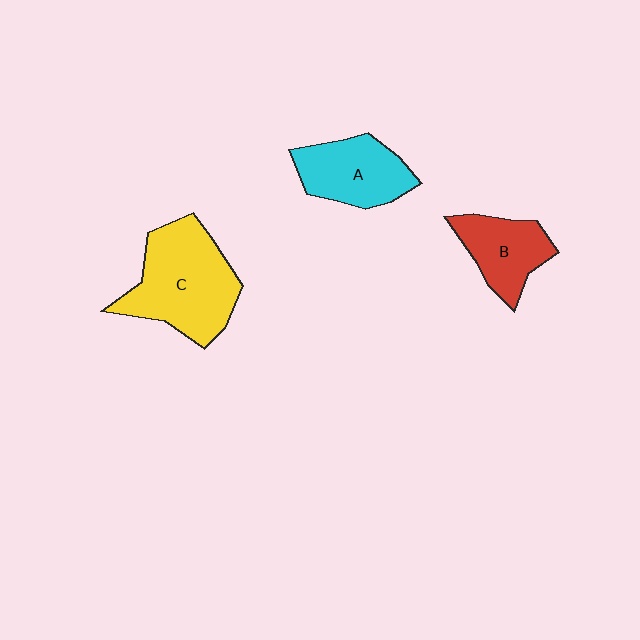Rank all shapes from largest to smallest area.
From largest to smallest: C (yellow), A (cyan), B (red).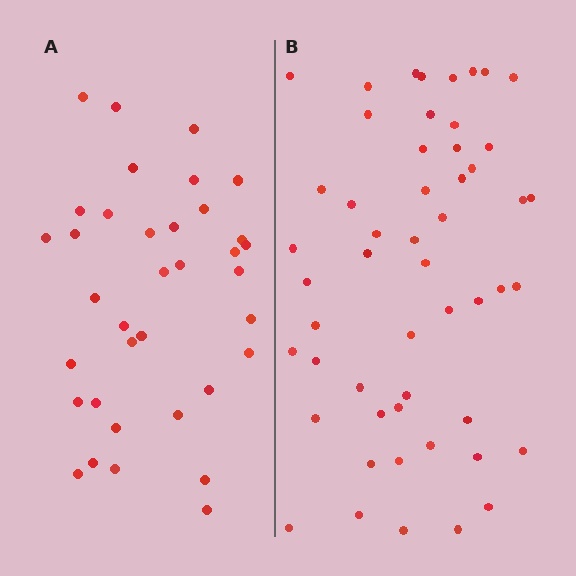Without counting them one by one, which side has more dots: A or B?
Region B (the right region) has more dots.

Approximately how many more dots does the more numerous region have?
Region B has approximately 15 more dots than region A.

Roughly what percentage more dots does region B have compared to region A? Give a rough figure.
About 45% more.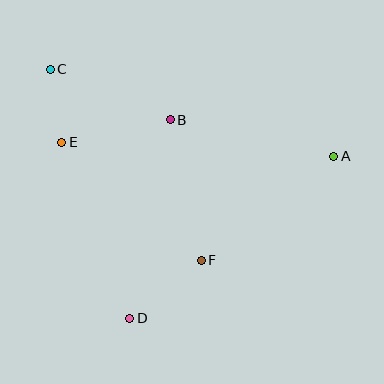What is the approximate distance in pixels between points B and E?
The distance between B and E is approximately 111 pixels.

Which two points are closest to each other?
Points C and E are closest to each other.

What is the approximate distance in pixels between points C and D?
The distance between C and D is approximately 261 pixels.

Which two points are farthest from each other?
Points A and C are farthest from each other.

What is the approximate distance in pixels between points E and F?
The distance between E and F is approximately 183 pixels.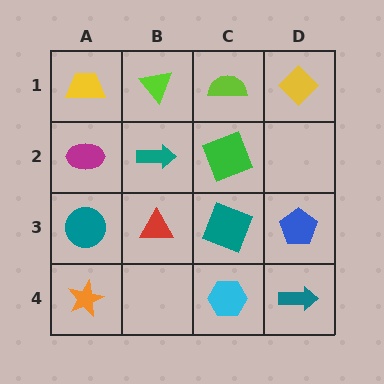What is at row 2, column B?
A teal arrow.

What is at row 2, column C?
A green square.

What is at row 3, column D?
A blue pentagon.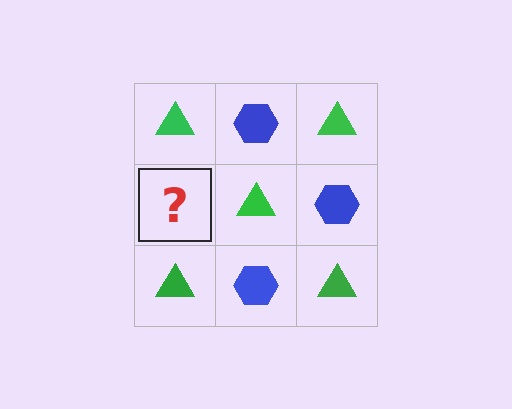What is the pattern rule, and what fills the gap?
The rule is that it alternates green triangle and blue hexagon in a checkerboard pattern. The gap should be filled with a blue hexagon.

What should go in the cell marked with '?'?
The missing cell should contain a blue hexagon.